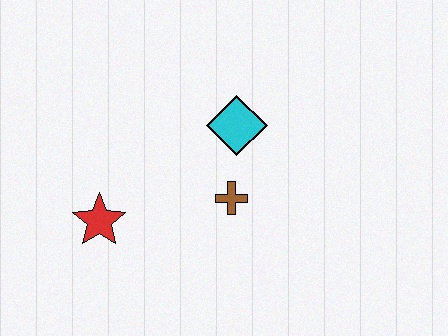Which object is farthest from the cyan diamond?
The red star is farthest from the cyan diamond.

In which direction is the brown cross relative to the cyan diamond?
The brown cross is below the cyan diamond.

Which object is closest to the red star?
The brown cross is closest to the red star.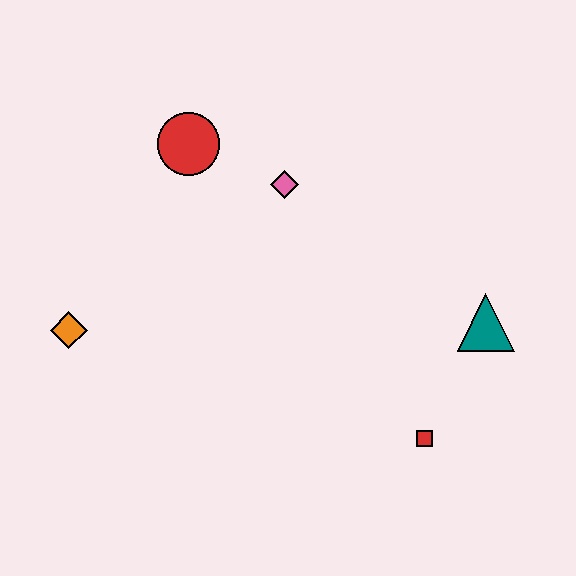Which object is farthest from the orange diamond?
The teal triangle is farthest from the orange diamond.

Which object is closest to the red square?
The teal triangle is closest to the red square.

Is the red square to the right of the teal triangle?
No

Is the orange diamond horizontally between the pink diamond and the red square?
No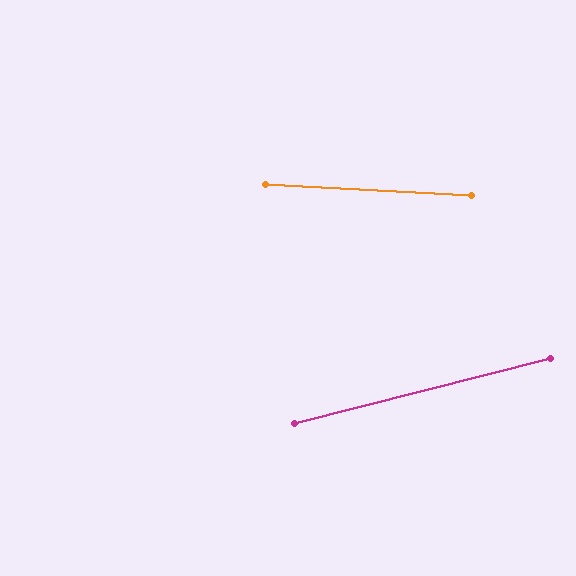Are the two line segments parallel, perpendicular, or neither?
Neither parallel nor perpendicular — they differ by about 17°.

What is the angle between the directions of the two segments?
Approximately 17 degrees.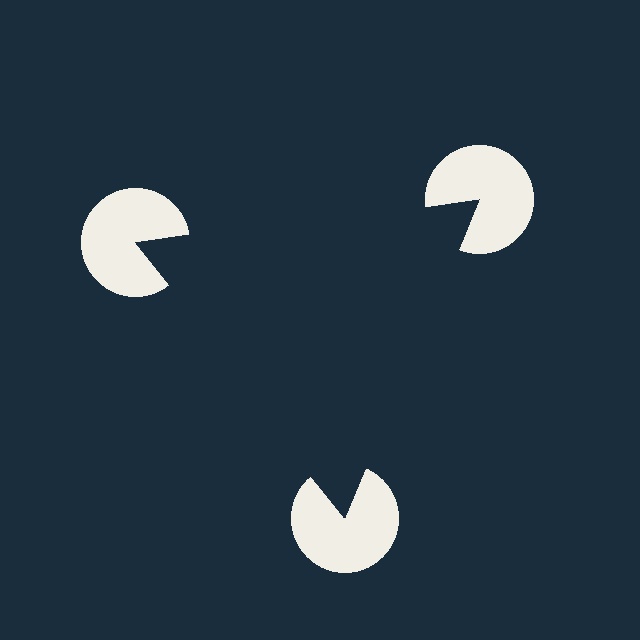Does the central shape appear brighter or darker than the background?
It typically appears slightly darker than the background, even though no actual brightness change is drawn.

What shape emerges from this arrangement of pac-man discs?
An illusory triangle — its edges are inferred from the aligned wedge cuts in the pac-man discs, not physically drawn.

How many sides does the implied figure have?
3 sides.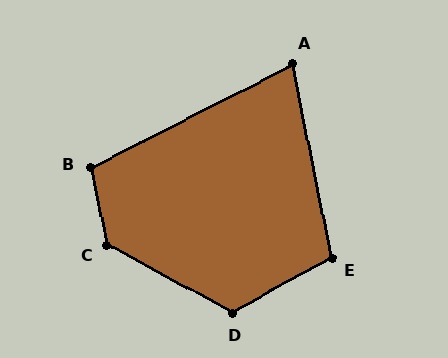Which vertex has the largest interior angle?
C, at approximately 131 degrees.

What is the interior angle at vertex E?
Approximately 107 degrees (obtuse).